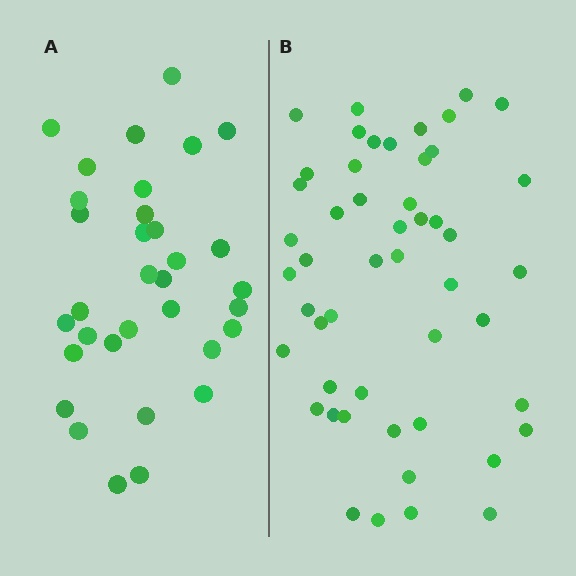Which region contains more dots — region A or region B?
Region B (the right region) has more dots.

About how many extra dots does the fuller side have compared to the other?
Region B has approximately 15 more dots than region A.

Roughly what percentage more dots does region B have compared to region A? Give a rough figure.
About 50% more.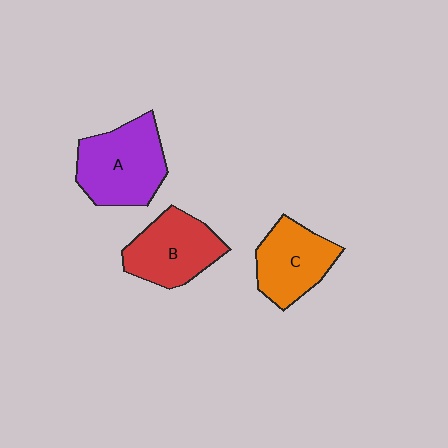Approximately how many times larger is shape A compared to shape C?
Approximately 1.3 times.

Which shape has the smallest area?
Shape C (orange).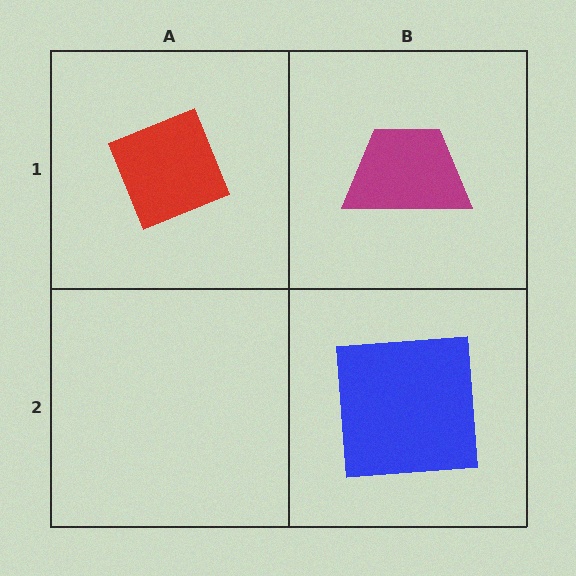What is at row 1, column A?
A red diamond.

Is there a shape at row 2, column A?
No, that cell is empty.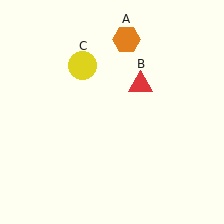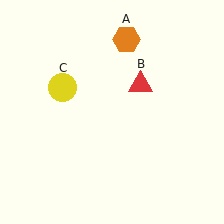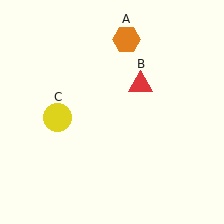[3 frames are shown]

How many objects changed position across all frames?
1 object changed position: yellow circle (object C).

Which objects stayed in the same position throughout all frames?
Orange hexagon (object A) and red triangle (object B) remained stationary.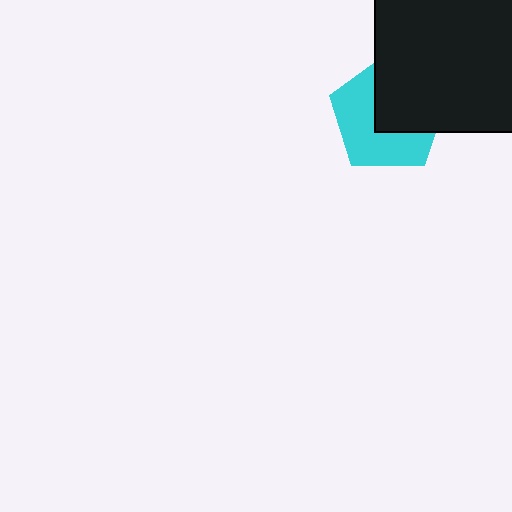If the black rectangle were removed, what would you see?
You would see the complete cyan pentagon.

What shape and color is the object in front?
The object in front is a black rectangle.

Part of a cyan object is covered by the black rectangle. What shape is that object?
It is a pentagon.